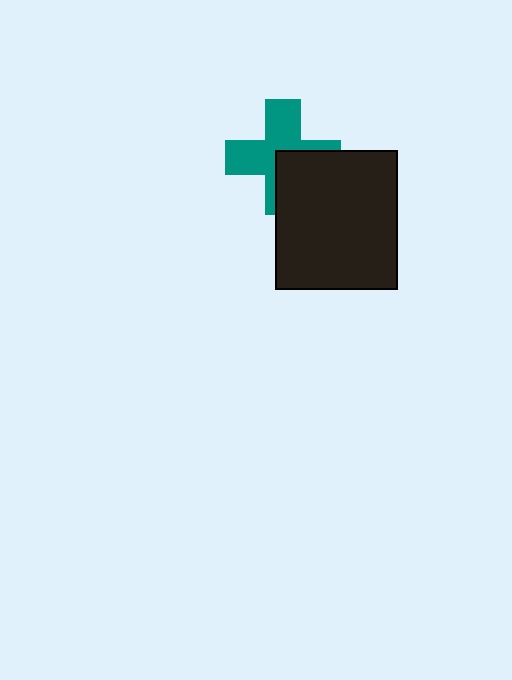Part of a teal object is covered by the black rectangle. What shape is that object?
It is a cross.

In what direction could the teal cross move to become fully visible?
The teal cross could move toward the upper-left. That would shift it out from behind the black rectangle entirely.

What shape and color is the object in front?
The object in front is a black rectangle.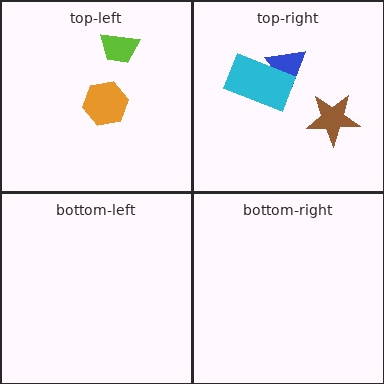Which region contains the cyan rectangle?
The top-right region.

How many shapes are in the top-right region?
3.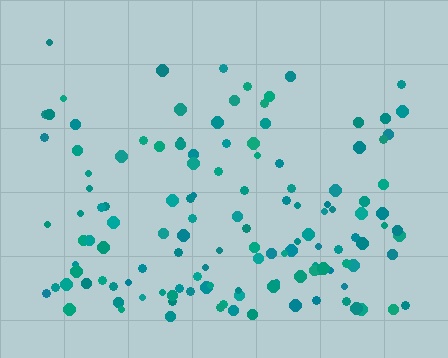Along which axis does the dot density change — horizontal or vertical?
Vertical.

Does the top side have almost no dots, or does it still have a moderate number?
Still a moderate number, just noticeably fewer than the bottom.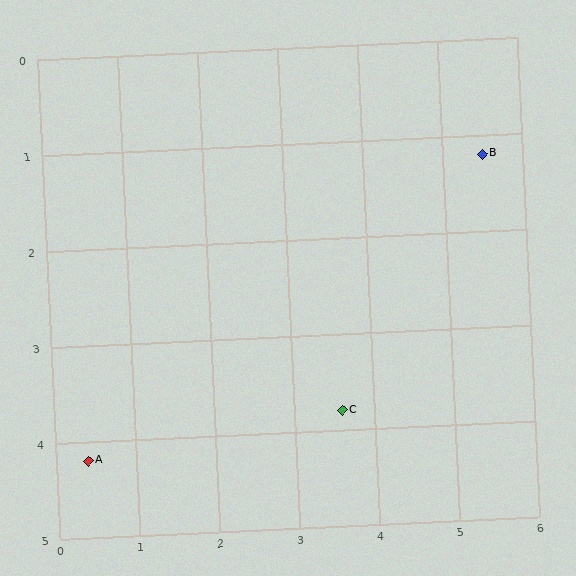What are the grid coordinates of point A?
Point A is at approximately (0.4, 4.2).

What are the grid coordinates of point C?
Point C is at approximately (3.6, 3.8).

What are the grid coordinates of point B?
Point B is at approximately (5.5, 1.2).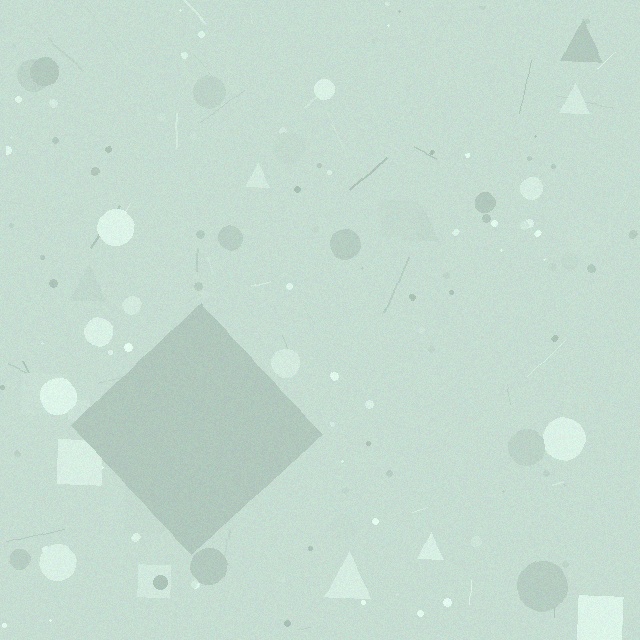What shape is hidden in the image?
A diamond is hidden in the image.